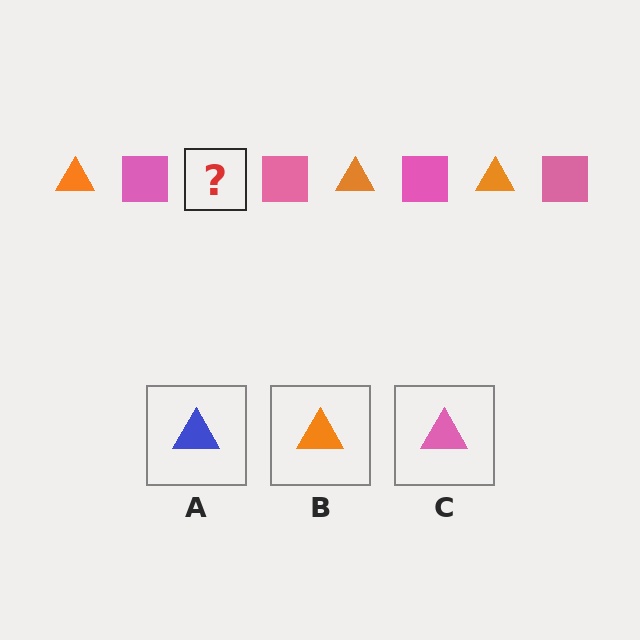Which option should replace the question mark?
Option B.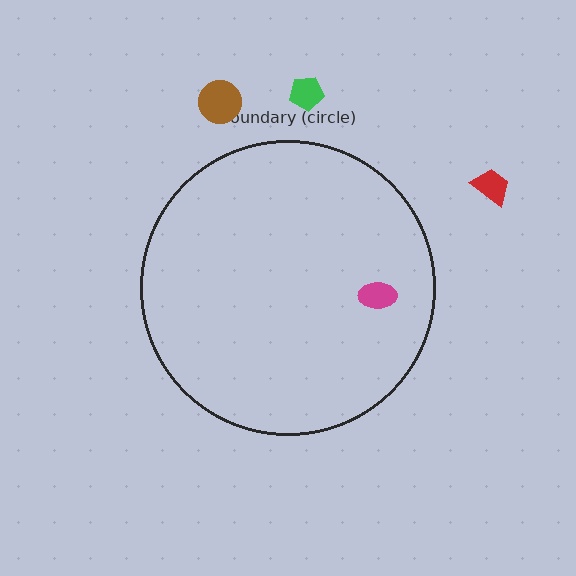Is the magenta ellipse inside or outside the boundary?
Inside.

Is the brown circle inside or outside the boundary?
Outside.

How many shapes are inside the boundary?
1 inside, 3 outside.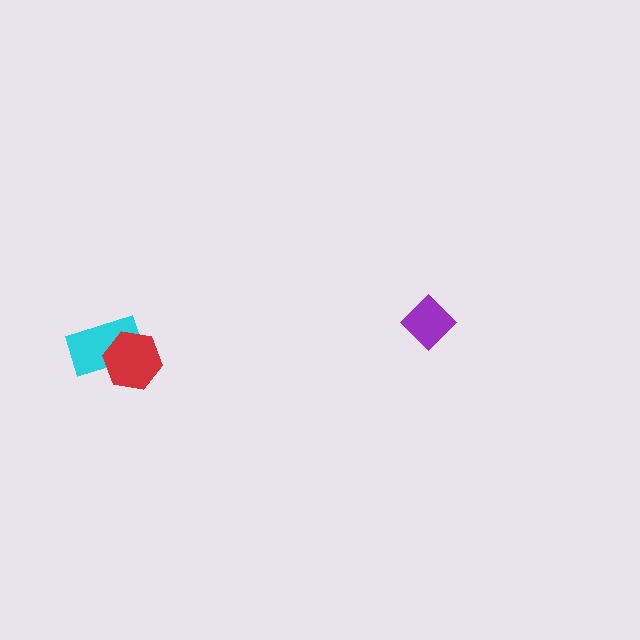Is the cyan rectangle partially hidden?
Yes, it is partially covered by another shape.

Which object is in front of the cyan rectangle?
The red hexagon is in front of the cyan rectangle.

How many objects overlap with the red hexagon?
1 object overlaps with the red hexagon.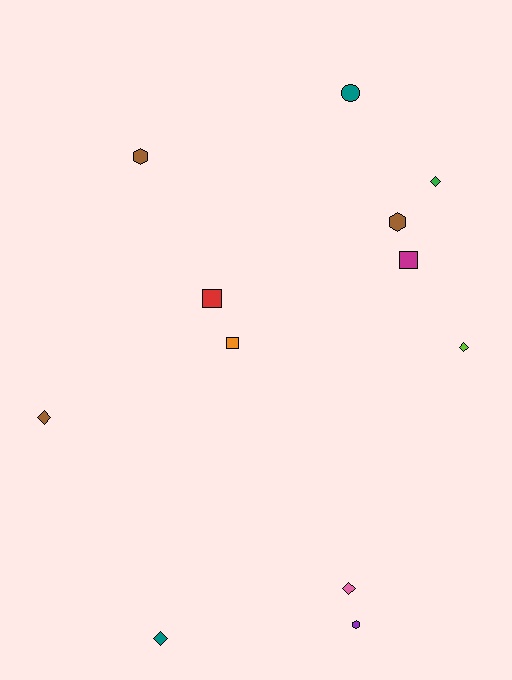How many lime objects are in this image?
There is 1 lime object.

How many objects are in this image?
There are 12 objects.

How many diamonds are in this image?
There are 5 diamonds.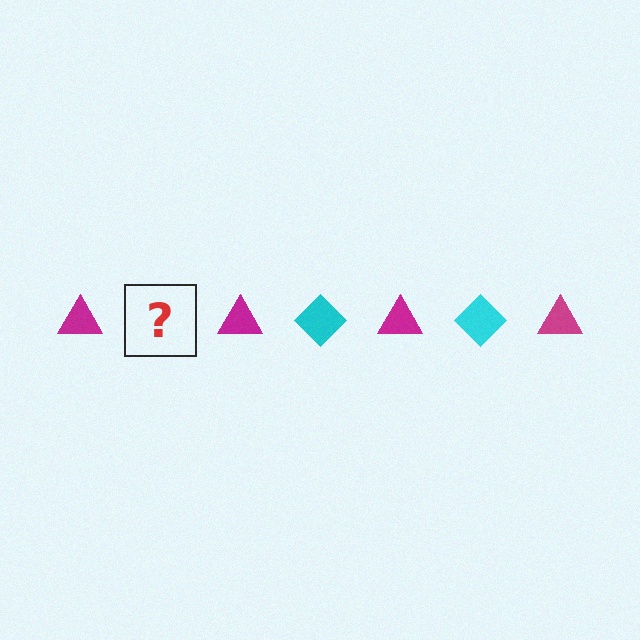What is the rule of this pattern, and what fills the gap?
The rule is that the pattern alternates between magenta triangle and cyan diamond. The gap should be filled with a cyan diamond.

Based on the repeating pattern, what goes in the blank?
The blank should be a cyan diamond.